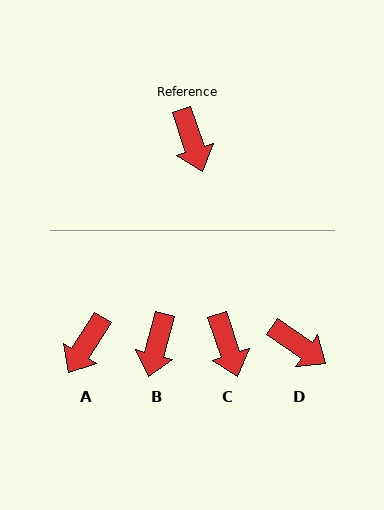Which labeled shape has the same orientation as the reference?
C.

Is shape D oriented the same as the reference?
No, it is off by about 37 degrees.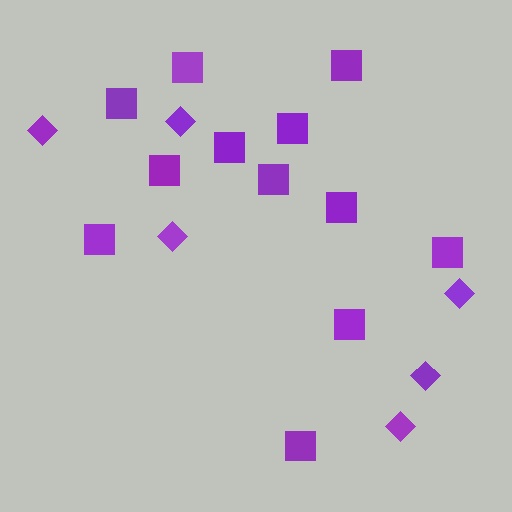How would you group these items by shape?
There are 2 groups: one group of squares (12) and one group of diamonds (6).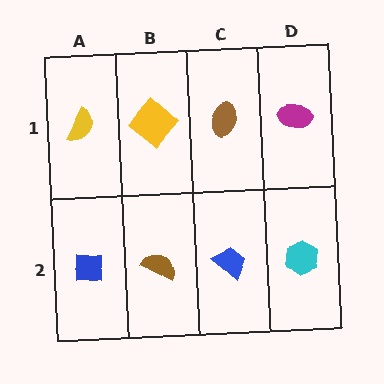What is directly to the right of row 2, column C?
A cyan hexagon.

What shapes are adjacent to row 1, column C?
A blue trapezoid (row 2, column C), a yellow diamond (row 1, column B), a magenta ellipse (row 1, column D).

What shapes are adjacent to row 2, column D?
A magenta ellipse (row 1, column D), a blue trapezoid (row 2, column C).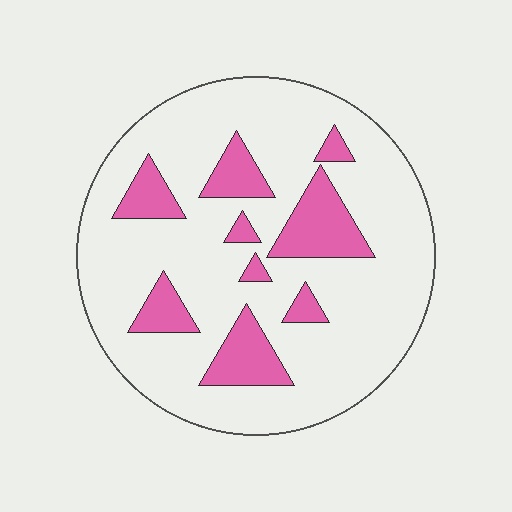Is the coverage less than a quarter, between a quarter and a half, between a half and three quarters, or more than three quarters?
Less than a quarter.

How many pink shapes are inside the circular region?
9.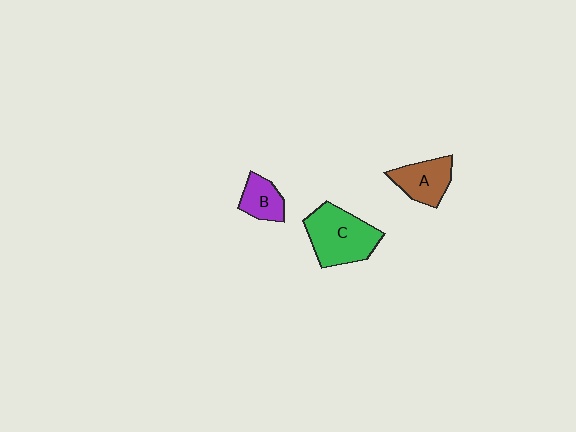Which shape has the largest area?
Shape C (green).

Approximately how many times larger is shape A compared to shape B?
Approximately 1.3 times.